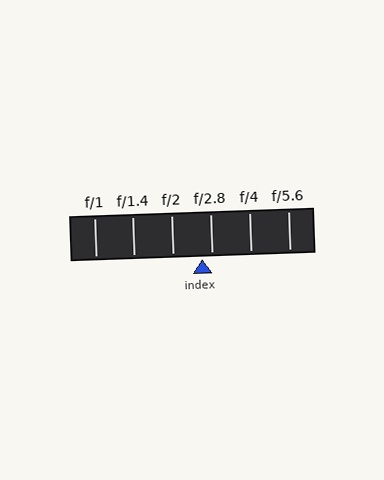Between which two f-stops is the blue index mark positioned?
The index mark is between f/2 and f/2.8.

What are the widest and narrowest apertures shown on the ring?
The widest aperture shown is f/1 and the narrowest is f/5.6.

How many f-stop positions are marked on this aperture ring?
There are 6 f-stop positions marked.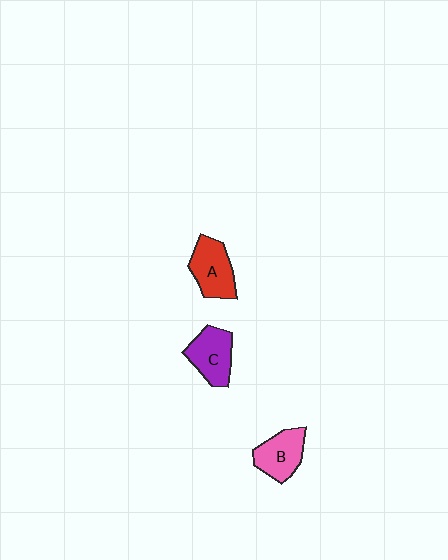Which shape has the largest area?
Shape A (red).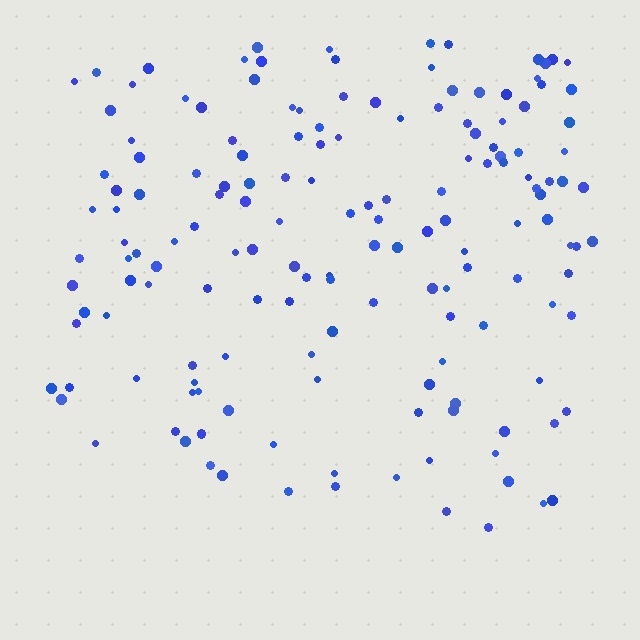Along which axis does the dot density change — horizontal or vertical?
Vertical.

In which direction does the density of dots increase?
From bottom to top, with the top side densest.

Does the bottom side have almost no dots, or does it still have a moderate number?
Still a moderate number, just noticeably fewer than the top.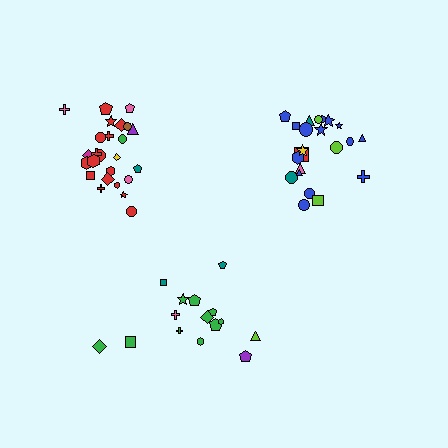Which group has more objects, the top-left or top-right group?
The top-left group.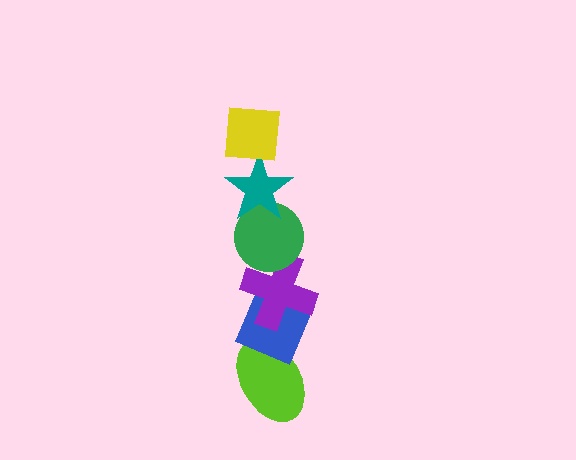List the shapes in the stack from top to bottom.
From top to bottom: the yellow square, the teal star, the green circle, the purple cross, the blue diamond, the lime ellipse.